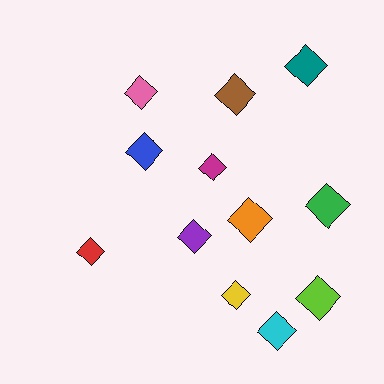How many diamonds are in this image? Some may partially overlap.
There are 12 diamonds.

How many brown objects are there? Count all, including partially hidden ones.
There is 1 brown object.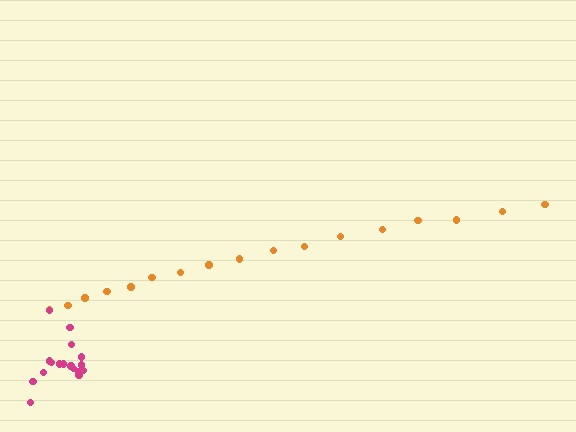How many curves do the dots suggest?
There are 2 distinct paths.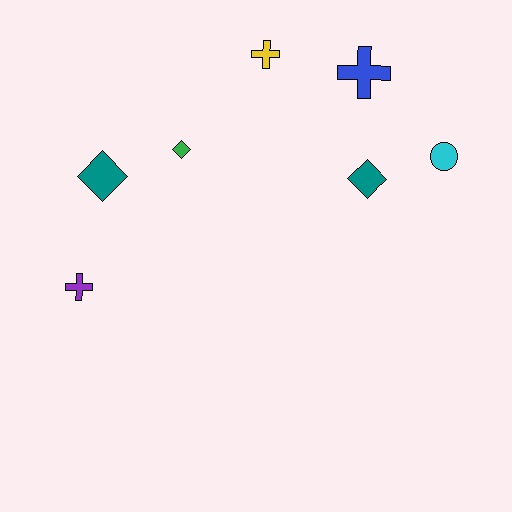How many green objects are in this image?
There is 1 green object.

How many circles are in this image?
There is 1 circle.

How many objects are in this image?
There are 7 objects.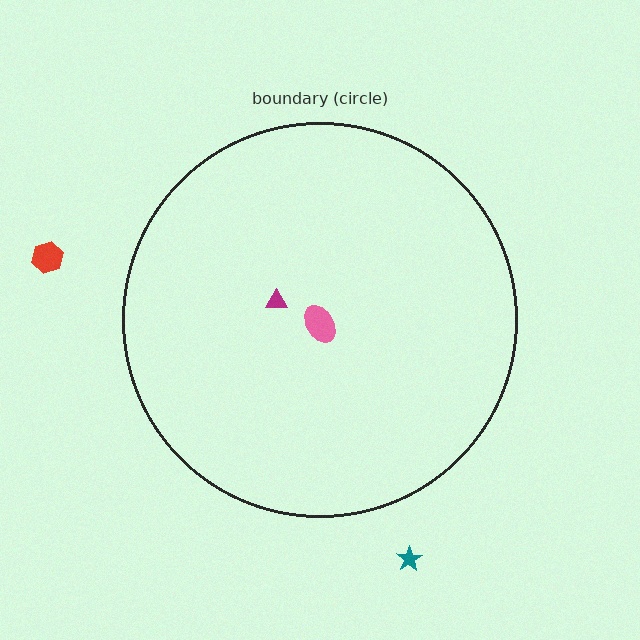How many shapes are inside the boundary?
2 inside, 2 outside.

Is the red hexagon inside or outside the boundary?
Outside.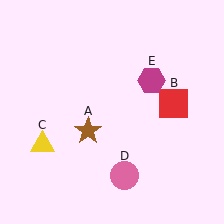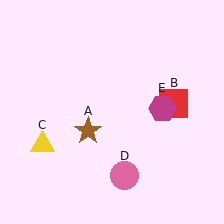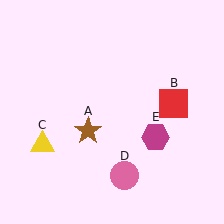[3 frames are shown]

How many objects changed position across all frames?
1 object changed position: magenta hexagon (object E).